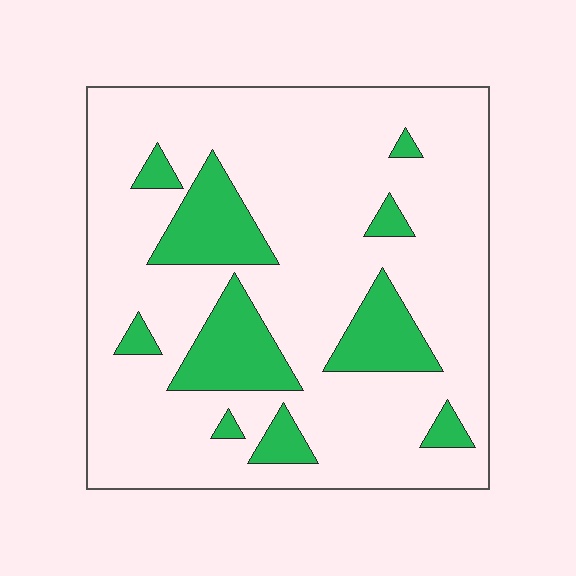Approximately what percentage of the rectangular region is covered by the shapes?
Approximately 20%.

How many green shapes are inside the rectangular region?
10.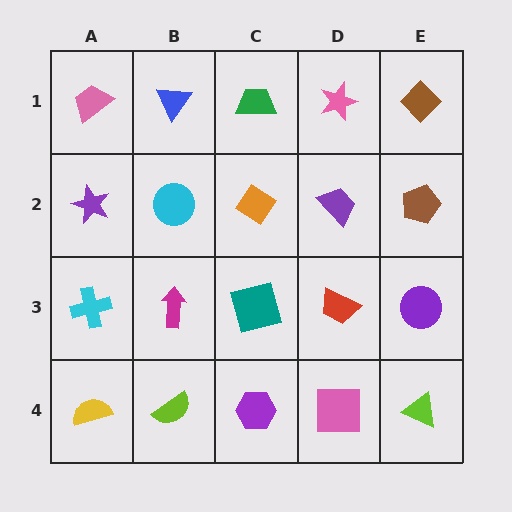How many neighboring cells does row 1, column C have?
3.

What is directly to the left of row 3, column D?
A teal square.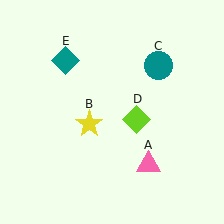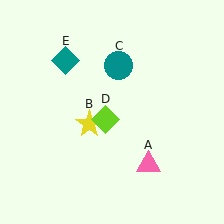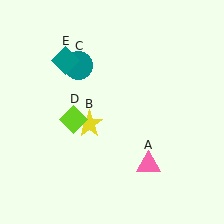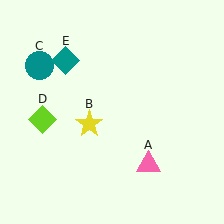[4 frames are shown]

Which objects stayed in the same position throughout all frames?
Pink triangle (object A) and yellow star (object B) and teal diamond (object E) remained stationary.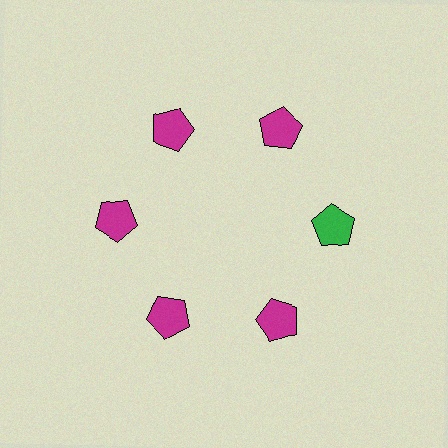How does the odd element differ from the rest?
It has a different color: green instead of magenta.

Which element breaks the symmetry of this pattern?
The green pentagon at roughly the 3 o'clock position breaks the symmetry. All other shapes are magenta pentagons.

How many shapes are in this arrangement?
There are 6 shapes arranged in a ring pattern.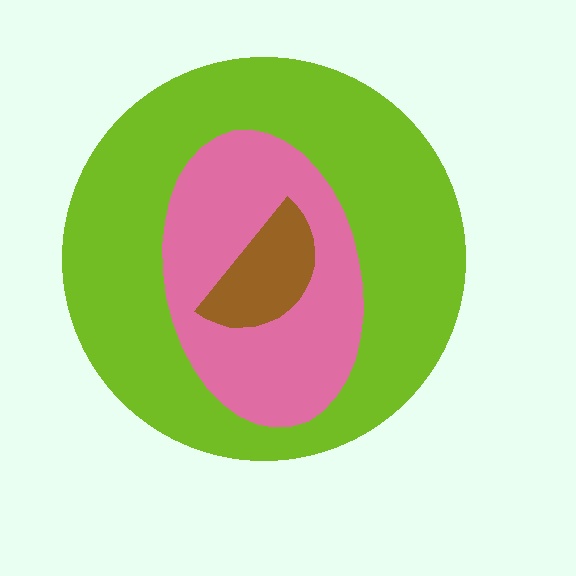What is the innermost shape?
The brown semicircle.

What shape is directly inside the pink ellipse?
The brown semicircle.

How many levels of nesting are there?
3.